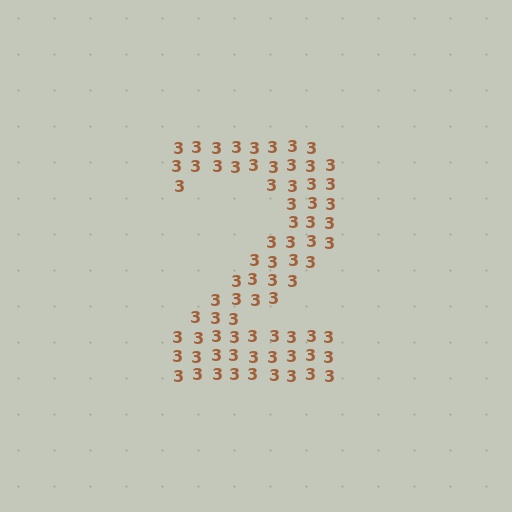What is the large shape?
The large shape is the digit 2.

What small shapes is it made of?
It is made of small digit 3's.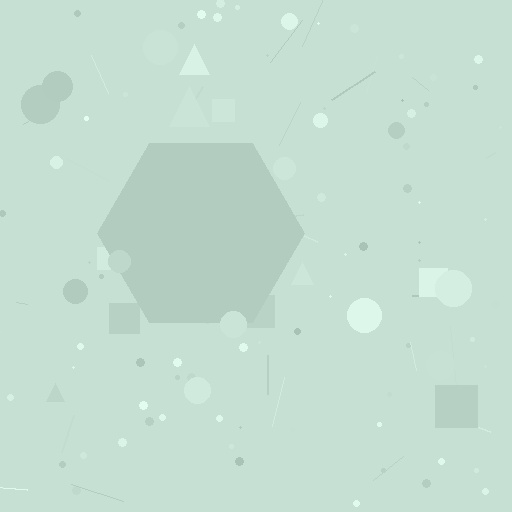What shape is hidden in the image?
A hexagon is hidden in the image.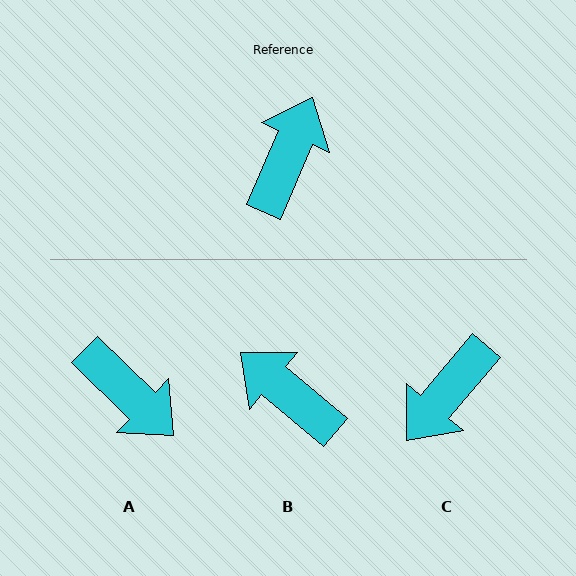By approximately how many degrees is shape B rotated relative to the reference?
Approximately 73 degrees counter-clockwise.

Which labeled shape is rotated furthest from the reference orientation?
C, about 163 degrees away.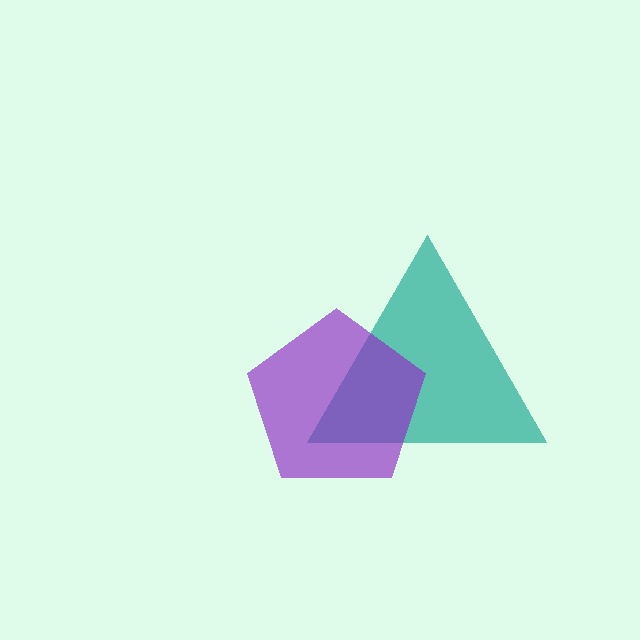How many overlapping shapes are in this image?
There are 2 overlapping shapes in the image.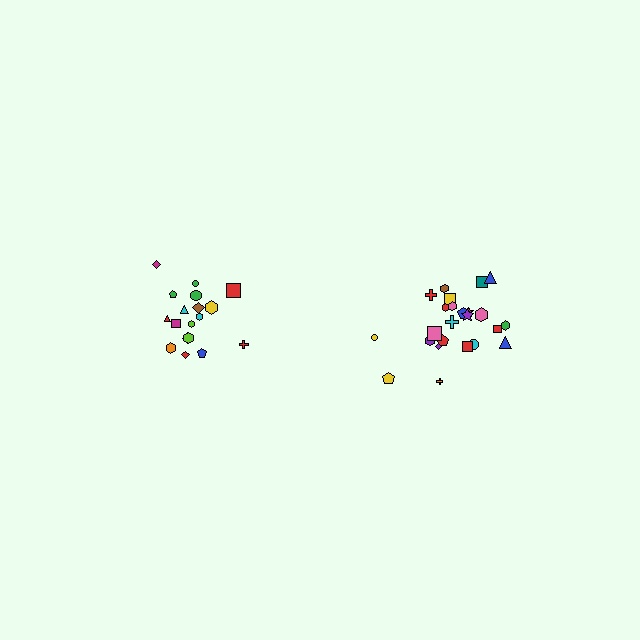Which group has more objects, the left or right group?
The right group.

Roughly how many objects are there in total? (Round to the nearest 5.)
Roughly 45 objects in total.